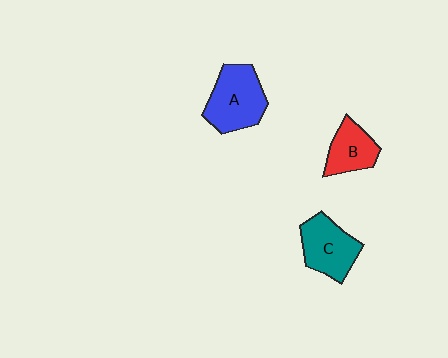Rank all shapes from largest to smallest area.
From largest to smallest: A (blue), C (teal), B (red).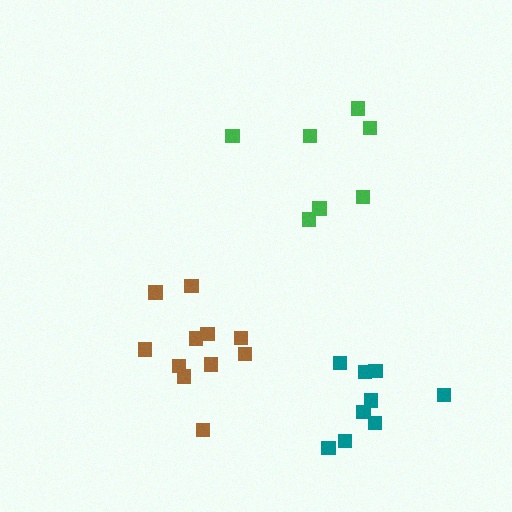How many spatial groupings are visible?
There are 3 spatial groupings.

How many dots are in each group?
Group 1: 7 dots, Group 2: 11 dots, Group 3: 9 dots (27 total).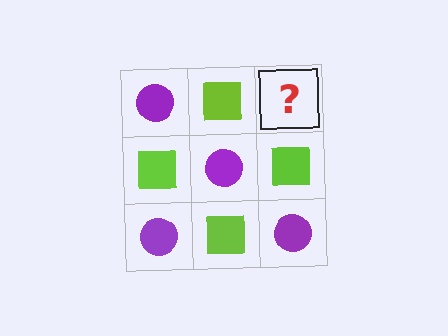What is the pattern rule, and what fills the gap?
The rule is that it alternates purple circle and lime square in a checkerboard pattern. The gap should be filled with a purple circle.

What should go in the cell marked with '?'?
The missing cell should contain a purple circle.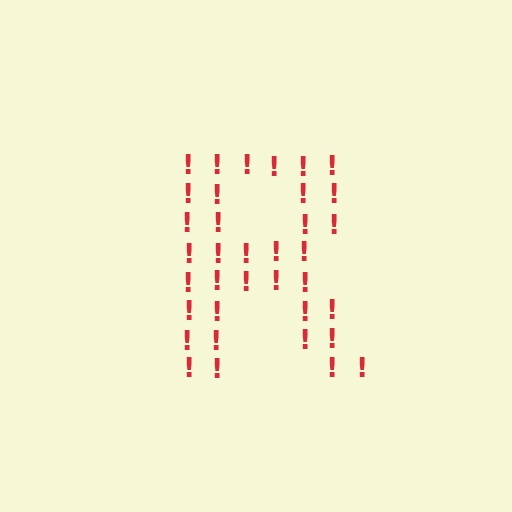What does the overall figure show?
The overall figure shows the letter R.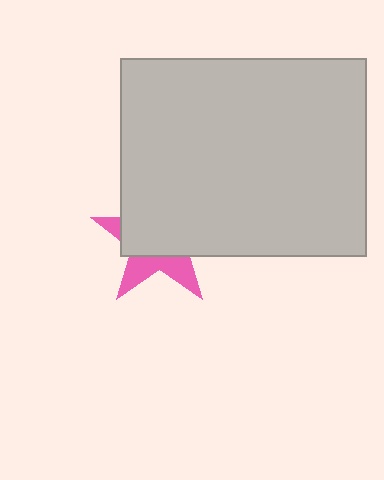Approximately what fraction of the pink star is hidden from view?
Roughly 66% of the pink star is hidden behind the light gray rectangle.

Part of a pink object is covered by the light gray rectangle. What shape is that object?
It is a star.